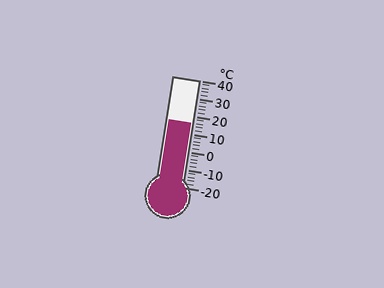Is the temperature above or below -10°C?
The temperature is above -10°C.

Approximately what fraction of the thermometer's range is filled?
The thermometer is filled to approximately 60% of its range.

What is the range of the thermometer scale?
The thermometer scale ranges from -20°C to 40°C.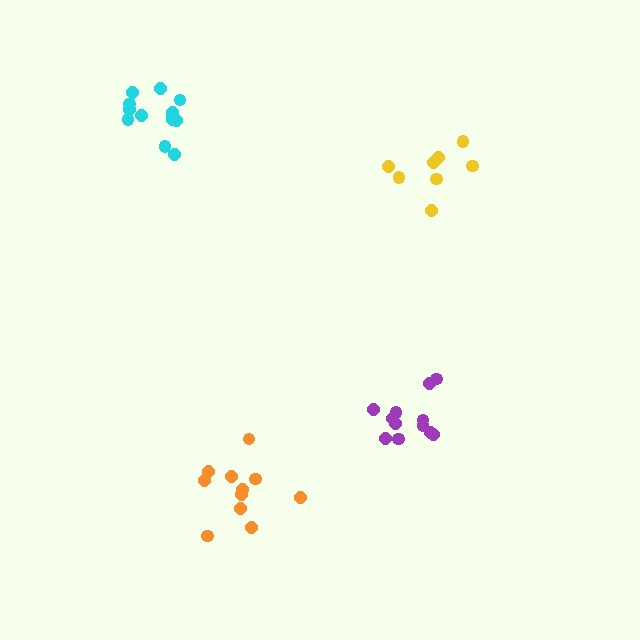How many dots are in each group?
Group 1: 8 dots, Group 2: 13 dots, Group 3: 11 dots, Group 4: 12 dots (44 total).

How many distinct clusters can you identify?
There are 4 distinct clusters.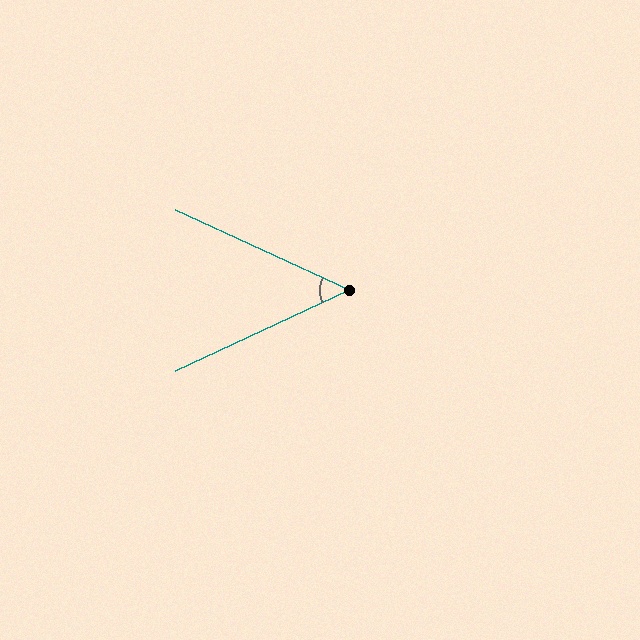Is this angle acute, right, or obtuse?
It is acute.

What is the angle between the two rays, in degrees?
Approximately 50 degrees.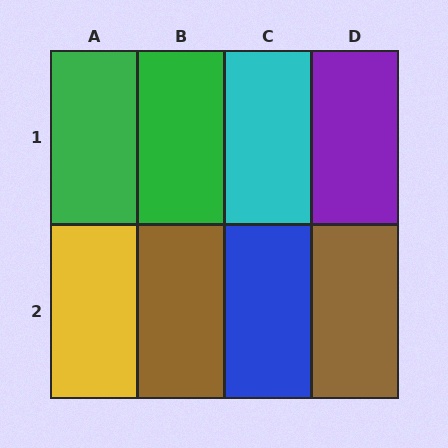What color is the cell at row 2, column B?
Brown.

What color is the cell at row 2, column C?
Blue.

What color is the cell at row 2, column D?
Brown.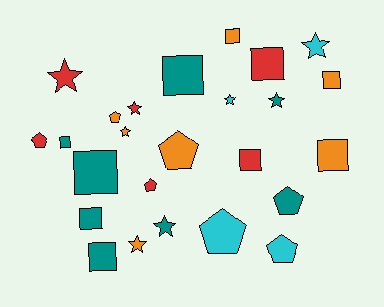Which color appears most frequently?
Teal, with 8 objects.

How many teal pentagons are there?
There is 1 teal pentagon.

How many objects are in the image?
There are 25 objects.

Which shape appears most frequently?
Square, with 10 objects.